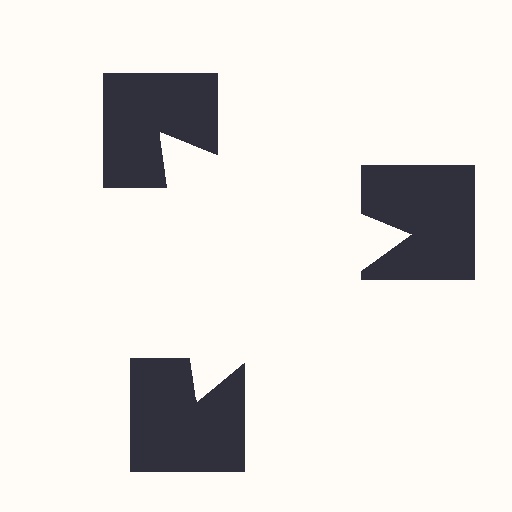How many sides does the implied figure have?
3 sides.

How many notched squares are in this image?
There are 3 — one at each vertex of the illusory triangle.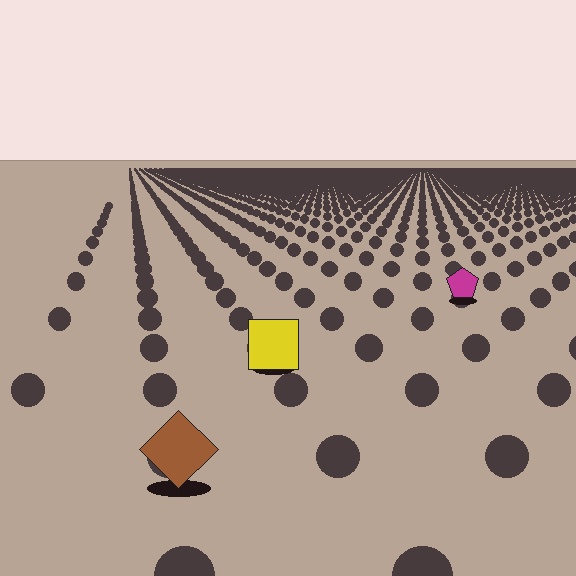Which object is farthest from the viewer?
The magenta pentagon is farthest from the viewer. It appears smaller and the ground texture around it is denser.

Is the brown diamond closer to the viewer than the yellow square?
Yes. The brown diamond is closer — you can tell from the texture gradient: the ground texture is coarser near it.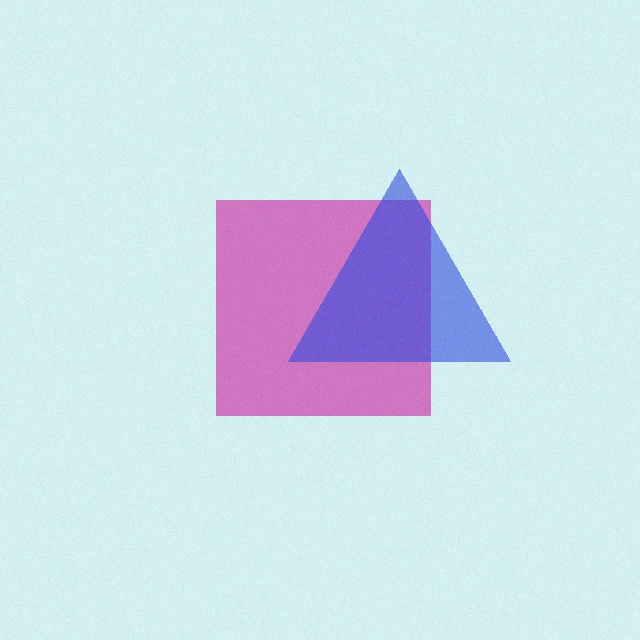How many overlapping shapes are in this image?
There are 2 overlapping shapes in the image.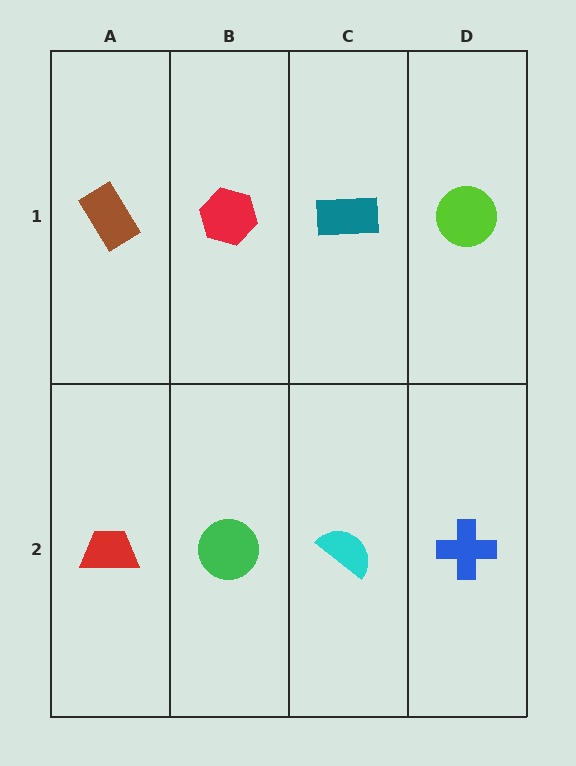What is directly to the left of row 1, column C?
A red hexagon.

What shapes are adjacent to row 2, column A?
A brown rectangle (row 1, column A), a green circle (row 2, column B).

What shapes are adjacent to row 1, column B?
A green circle (row 2, column B), a brown rectangle (row 1, column A), a teal rectangle (row 1, column C).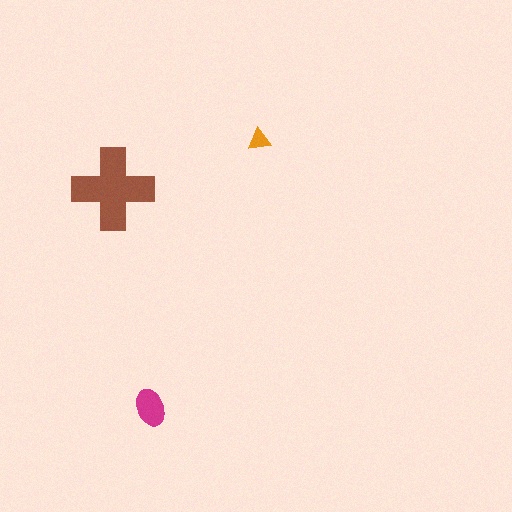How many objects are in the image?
There are 3 objects in the image.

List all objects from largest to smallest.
The brown cross, the magenta ellipse, the orange triangle.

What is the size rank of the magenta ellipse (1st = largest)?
2nd.